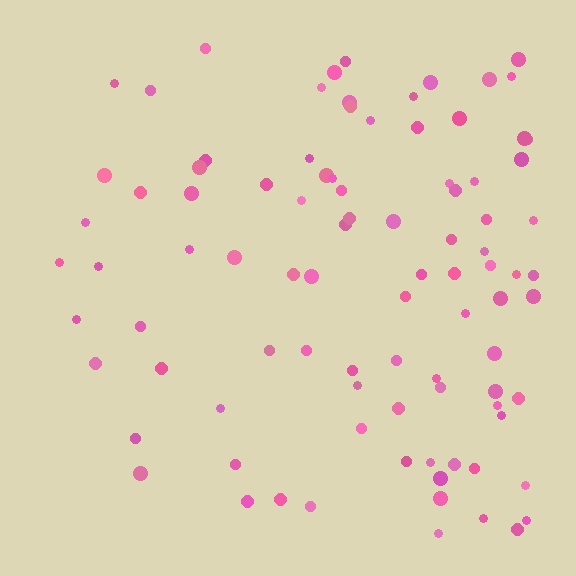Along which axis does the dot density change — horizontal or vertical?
Horizontal.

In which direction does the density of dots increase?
From left to right, with the right side densest.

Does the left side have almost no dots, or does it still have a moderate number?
Still a moderate number, just noticeably fewer than the right.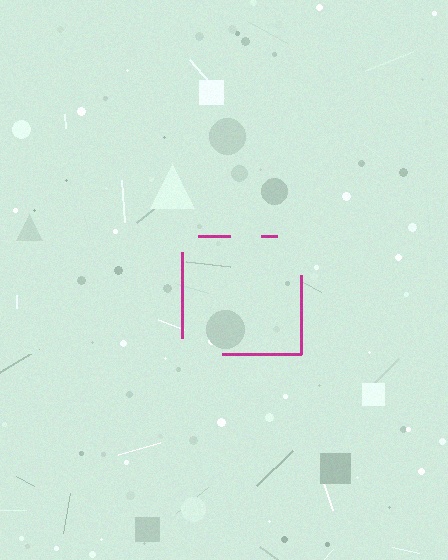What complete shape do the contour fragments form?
The contour fragments form a square.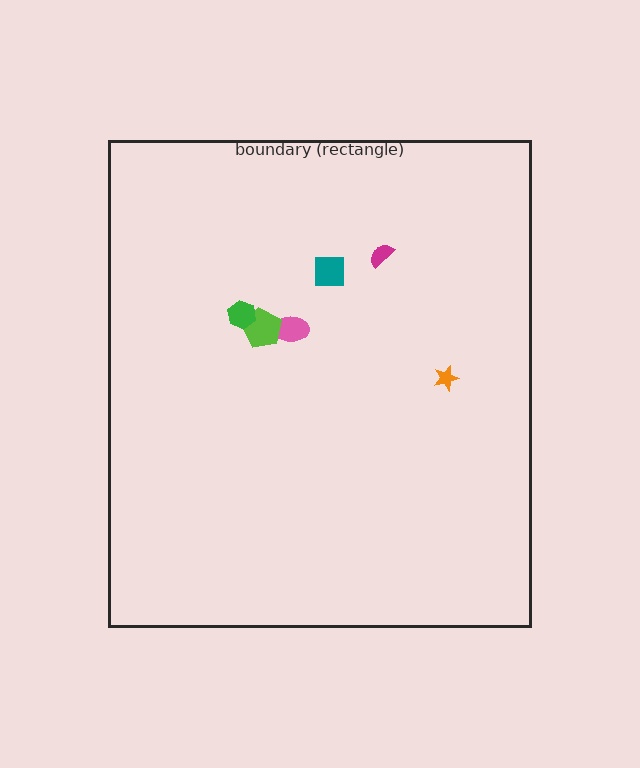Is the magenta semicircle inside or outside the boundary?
Inside.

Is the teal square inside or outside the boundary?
Inside.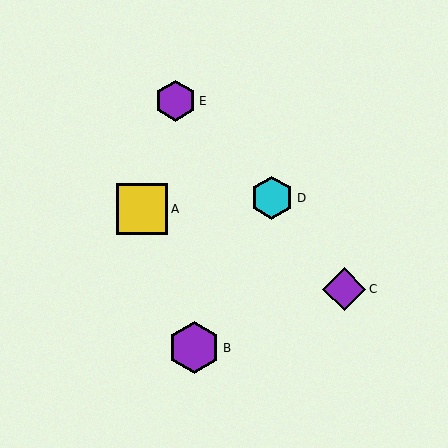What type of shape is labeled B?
Shape B is a purple hexagon.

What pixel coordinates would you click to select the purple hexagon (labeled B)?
Click at (194, 348) to select the purple hexagon B.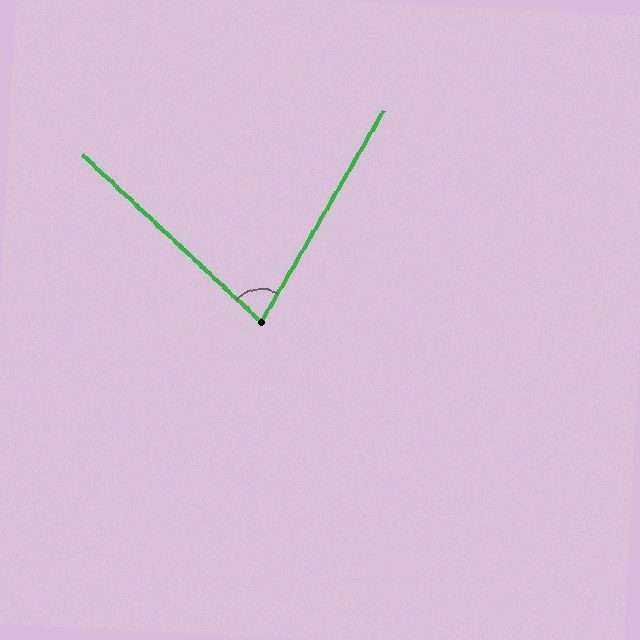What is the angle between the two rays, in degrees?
Approximately 77 degrees.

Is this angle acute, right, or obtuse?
It is acute.